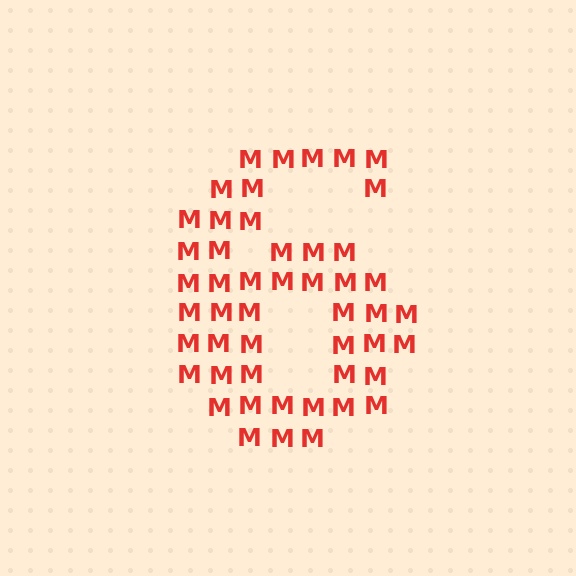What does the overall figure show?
The overall figure shows the digit 6.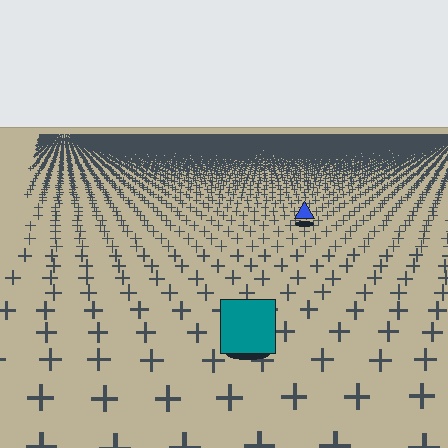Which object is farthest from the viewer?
The blue triangle is farthest from the viewer. It appears smaller and the ground texture around it is denser.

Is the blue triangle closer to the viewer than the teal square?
No. The teal square is closer — you can tell from the texture gradient: the ground texture is coarser near it.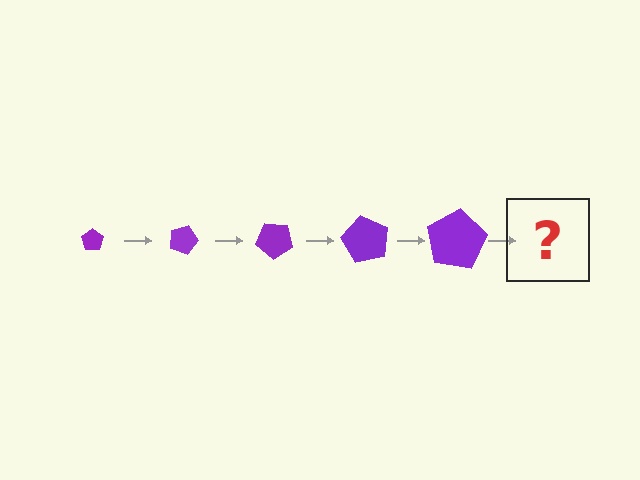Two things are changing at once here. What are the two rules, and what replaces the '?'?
The two rules are that the pentagon grows larger each step and it rotates 20 degrees each step. The '?' should be a pentagon, larger than the previous one and rotated 100 degrees from the start.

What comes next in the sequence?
The next element should be a pentagon, larger than the previous one and rotated 100 degrees from the start.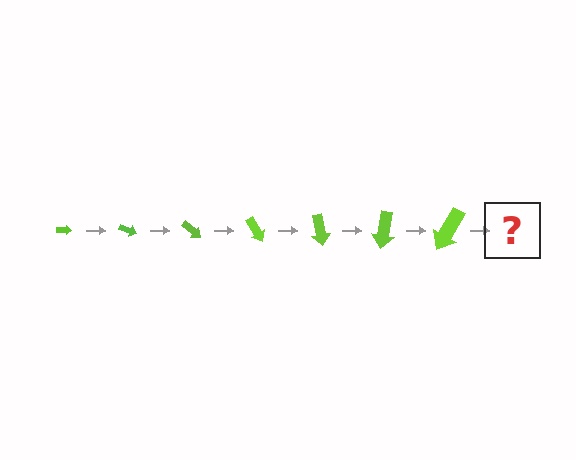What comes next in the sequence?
The next element should be an arrow, larger than the previous one and rotated 140 degrees from the start.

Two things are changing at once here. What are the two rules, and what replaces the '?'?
The two rules are that the arrow grows larger each step and it rotates 20 degrees each step. The '?' should be an arrow, larger than the previous one and rotated 140 degrees from the start.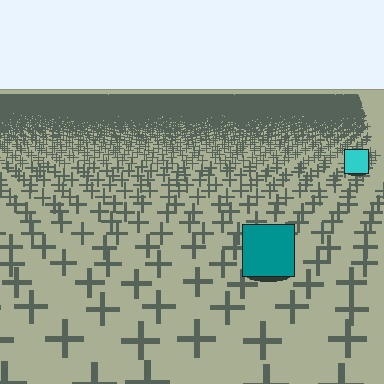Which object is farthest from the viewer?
The cyan square is farthest from the viewer. It appears smaller and the ground texture around it is denser.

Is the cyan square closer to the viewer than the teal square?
No. The teal square is closer — you can tell from the texture gradient: the ground texture is coarser near it.